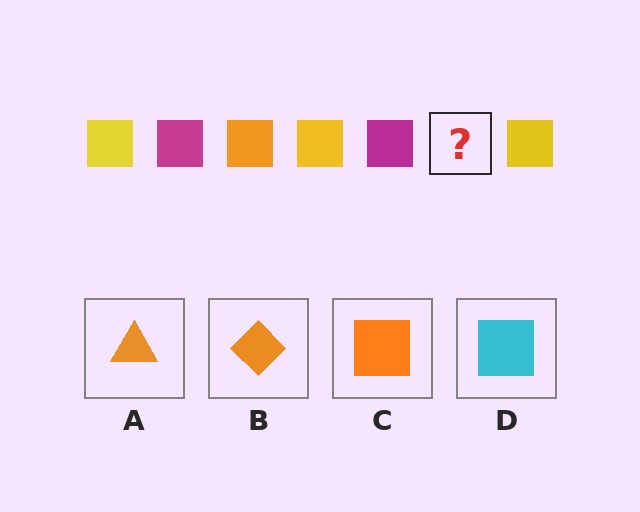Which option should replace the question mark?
Option C.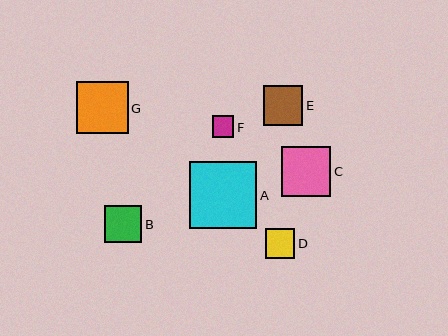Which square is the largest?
Square A is the largest with a size of approximately 68 pixels.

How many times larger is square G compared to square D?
Square G is approximately 1.8 times the size of square D.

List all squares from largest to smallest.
From largest to smallest: A, G, C, E, B, D, F.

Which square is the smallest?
Square F is the smallest with a size of approximately 21 pixels.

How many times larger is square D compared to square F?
Square D is approximately 1.4 times the size of square F.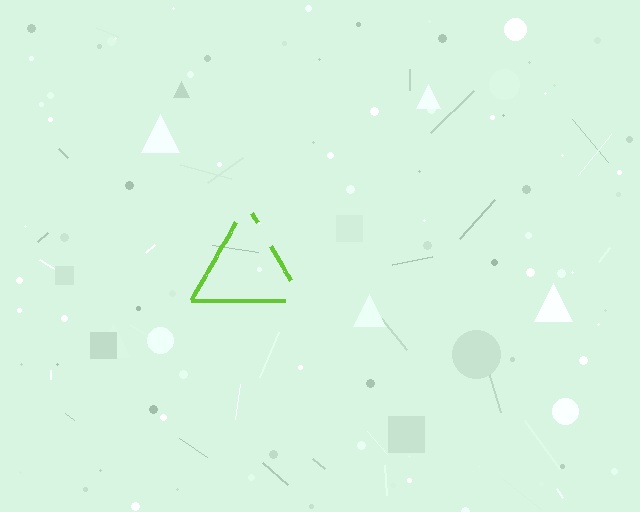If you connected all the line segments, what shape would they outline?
They would outline a triangle.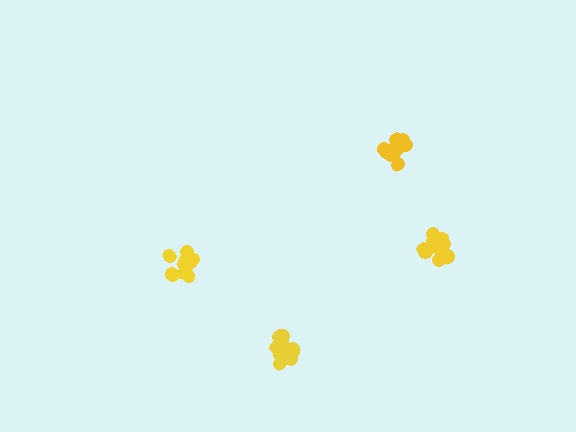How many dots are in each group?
Group 1: 12 dots, Group 2: 18 dots, Group 3: 12 dots, Group 4: 12 dots (54 total).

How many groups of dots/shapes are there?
There are 4 groups.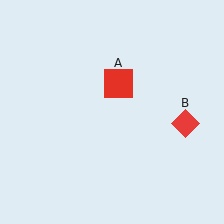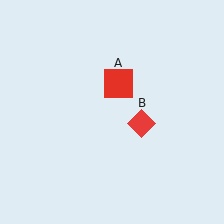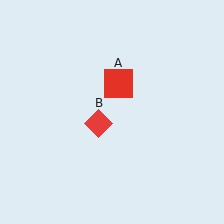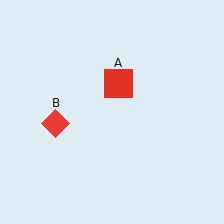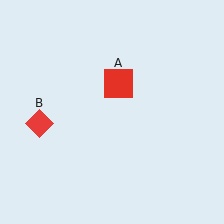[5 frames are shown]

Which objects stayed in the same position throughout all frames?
Red square (object A) remained stationary.